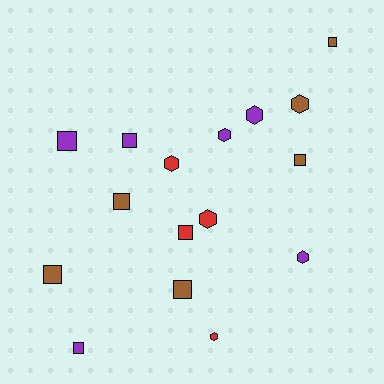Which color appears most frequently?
Brown, with 6 objects.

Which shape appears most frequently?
Square, with 9 objects.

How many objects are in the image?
There are 16 objects.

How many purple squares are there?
There are 3 purple squares.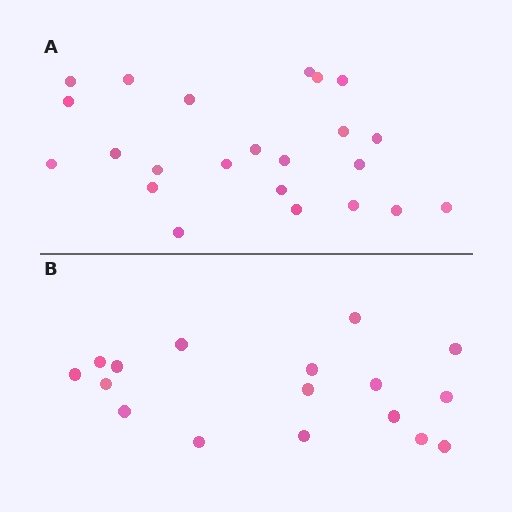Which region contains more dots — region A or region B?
Region A (the top region) has more dots.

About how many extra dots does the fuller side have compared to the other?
Region A has about 6 more dots than region B.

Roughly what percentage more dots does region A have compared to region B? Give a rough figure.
About 35% more.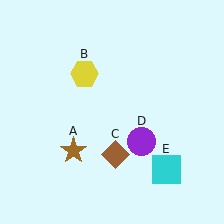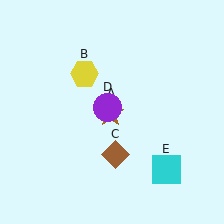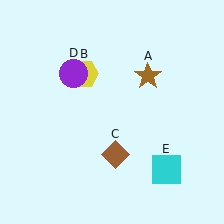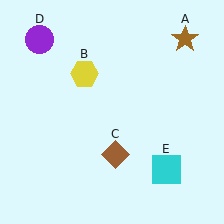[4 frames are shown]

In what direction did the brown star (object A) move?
The brown star (object A) moved up and to the right.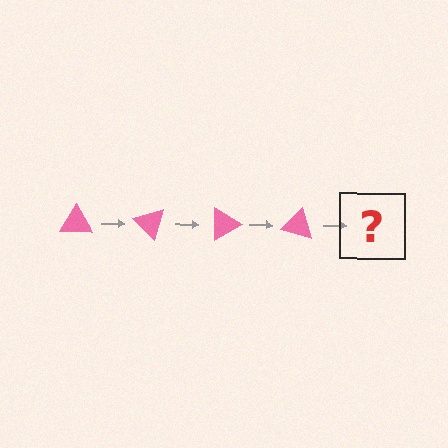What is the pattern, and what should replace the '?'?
The pattern is that the triangle rotates 45 degrees each step. The '?' should be a pink triangle rotated 180 degrees.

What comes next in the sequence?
The next element should be a pink triangle rotated 180 degrees.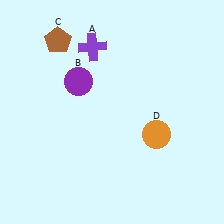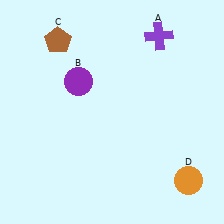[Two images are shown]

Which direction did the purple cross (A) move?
The purple cross (A) moved right.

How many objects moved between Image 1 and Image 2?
2 objects moved between the two images.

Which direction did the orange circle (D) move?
The orange circle (D) moved down.